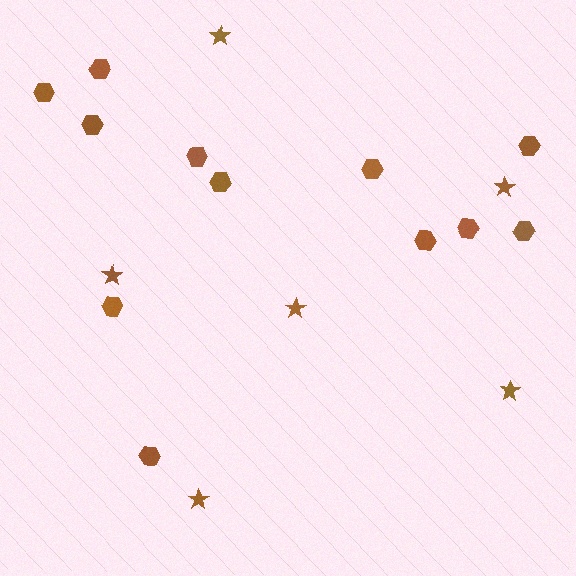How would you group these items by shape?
There are 2 groups: one group of hexagons (12) and one group of stars (6).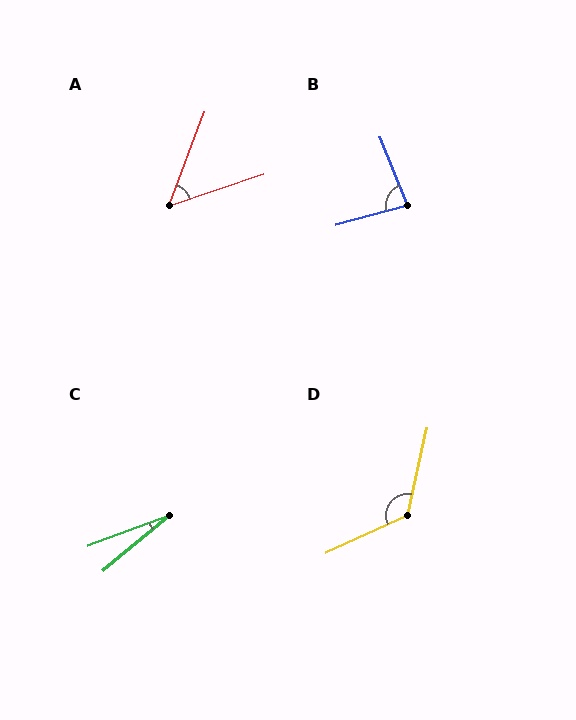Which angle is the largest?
D, at approximately 127 degrees.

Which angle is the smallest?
C, at approximately 19 degrees.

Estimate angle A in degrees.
Approximately 51 degrees.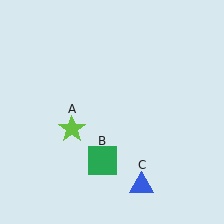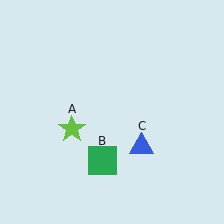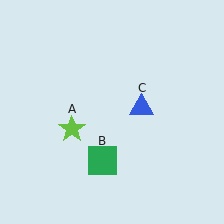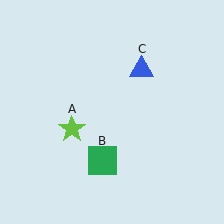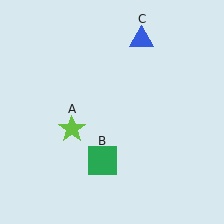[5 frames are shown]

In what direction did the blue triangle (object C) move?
The blue triangle (object C) moved up.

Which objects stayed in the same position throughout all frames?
Lime star (object A) and green square (object B) remained stationary.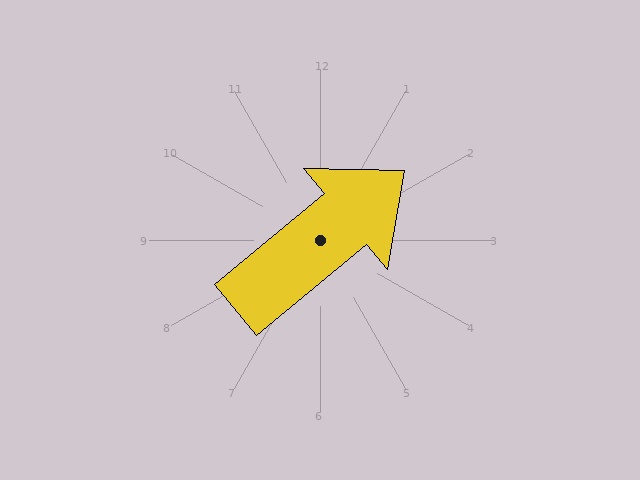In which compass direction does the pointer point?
Northeast.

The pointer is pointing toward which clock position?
Roughly 2 o'clock.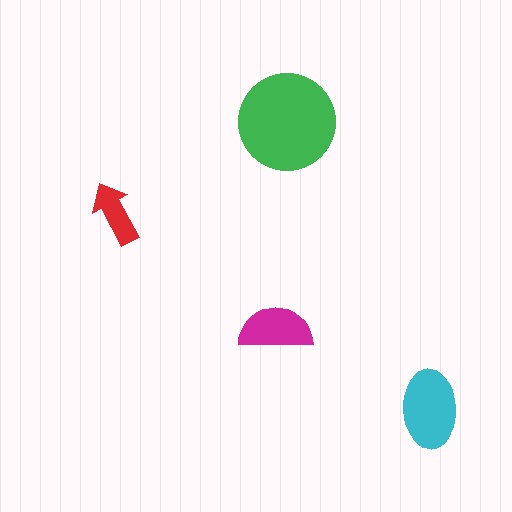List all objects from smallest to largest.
The red arrow, the magenta semicircle, the cyan ellipse, the green circle.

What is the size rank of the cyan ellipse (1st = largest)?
2nd.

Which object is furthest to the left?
The red arrow is leftmost.